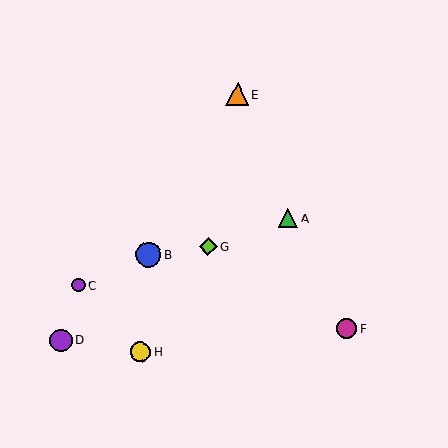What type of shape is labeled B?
Shape B is a blue circle.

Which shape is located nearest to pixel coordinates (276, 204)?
The green triangle (labeled A) at (288, 218) is nearest to that location.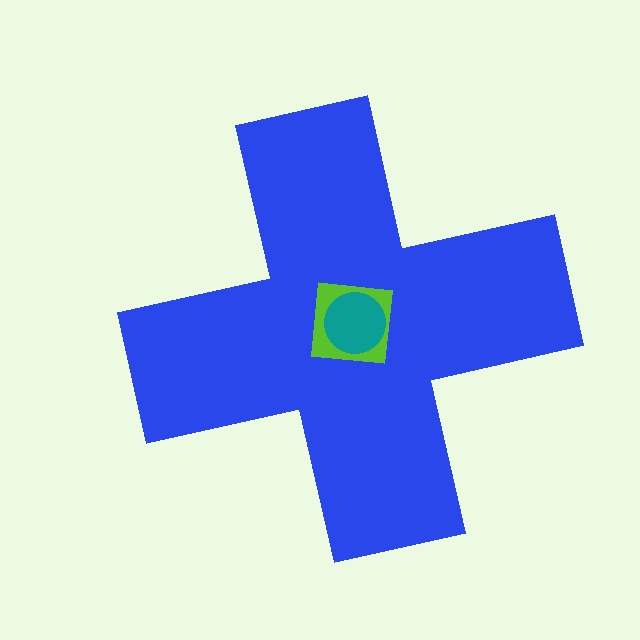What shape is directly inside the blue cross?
The lime square.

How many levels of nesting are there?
3.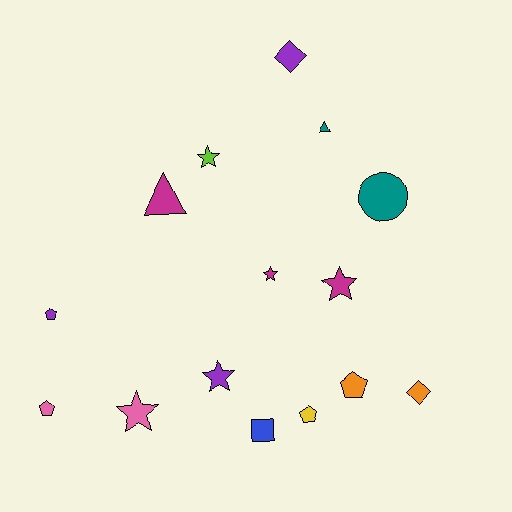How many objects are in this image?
There are 15 objects.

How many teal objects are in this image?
There are 2 teal objects.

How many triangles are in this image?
There are 2 triangles.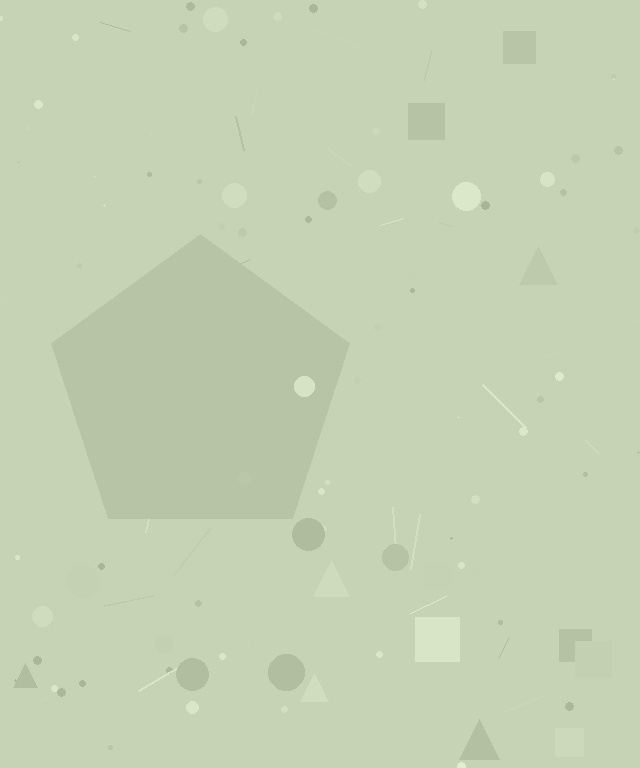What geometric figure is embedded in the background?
A pentagon is embedded in the background.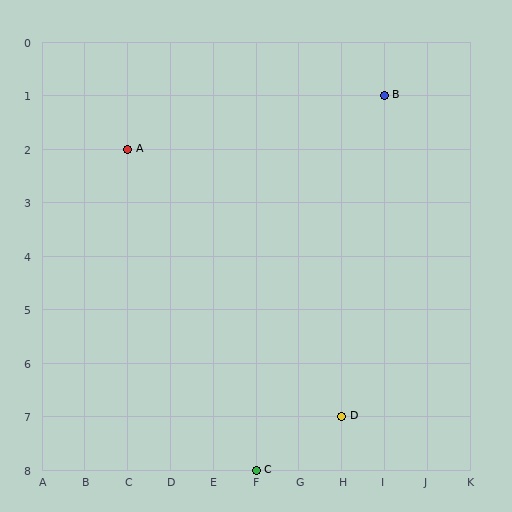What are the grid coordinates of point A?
Point A is at grid coordinates (C, 2).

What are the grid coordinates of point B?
Point B is at grid coordinates (I, 1).